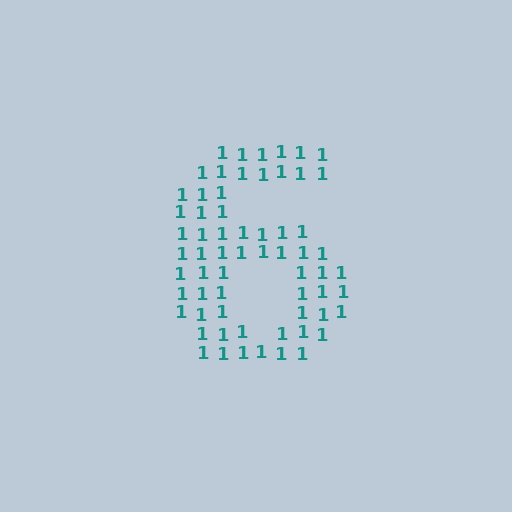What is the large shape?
The large shape is the digit 6.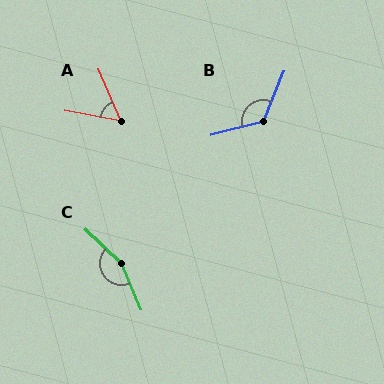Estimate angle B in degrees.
Approximately 127 degrees.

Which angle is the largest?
C, at approximately 155 degrees.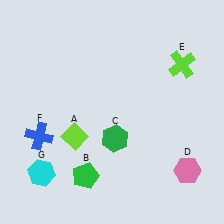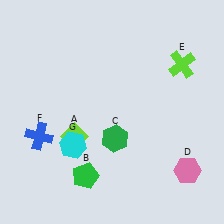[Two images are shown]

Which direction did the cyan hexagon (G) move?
The cyan hexagon (G) moved right.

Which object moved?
The cyan hexagon (G) moved right.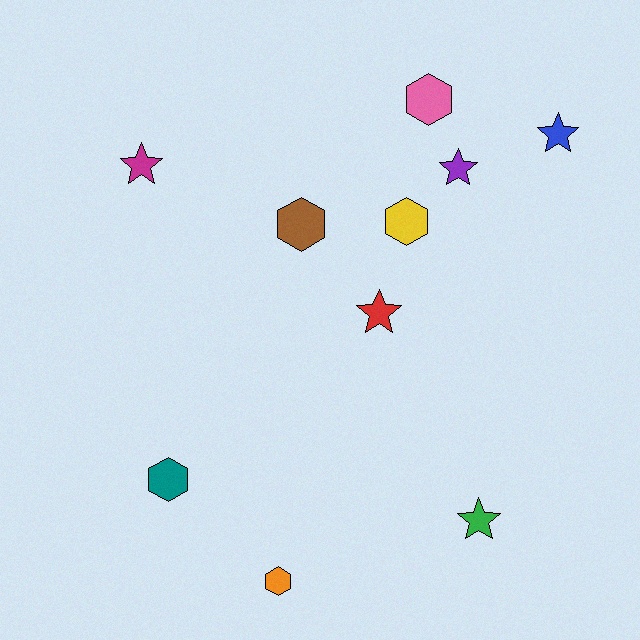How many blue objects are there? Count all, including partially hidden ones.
There is 1 blue object.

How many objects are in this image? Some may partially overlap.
There are 10 objects.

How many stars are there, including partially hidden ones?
There are 5 stars.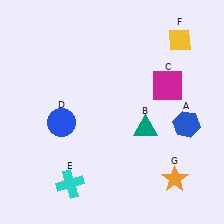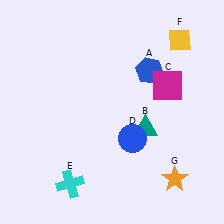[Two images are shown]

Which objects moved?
The objects that moved are: the blue hexagon (A), the blue circle (D).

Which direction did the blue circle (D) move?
The blue circle (D) moved right.